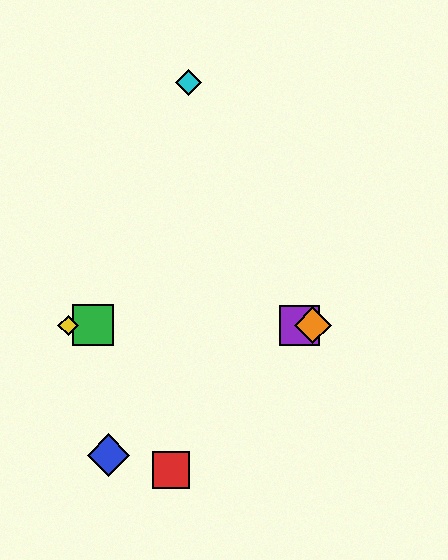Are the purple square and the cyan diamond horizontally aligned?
No, the purple square is at y≈325 and the cyan diamond is at y≈82.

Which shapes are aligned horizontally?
The green square, the yellow diamond, the purple square, the orange diamond are aligned horizontally.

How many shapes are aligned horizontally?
4 shapes (the green square, the yellow diamond, the purple square, the orange diamond) are aligned horizontally.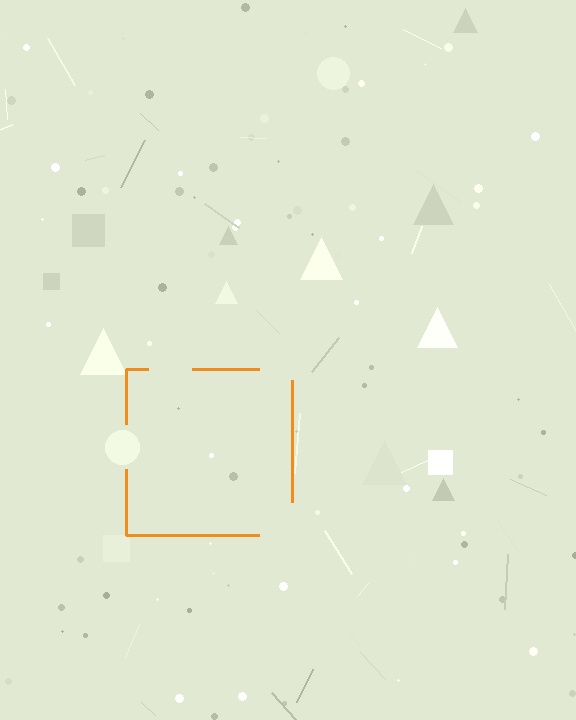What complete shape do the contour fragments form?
The contour fragments form a square.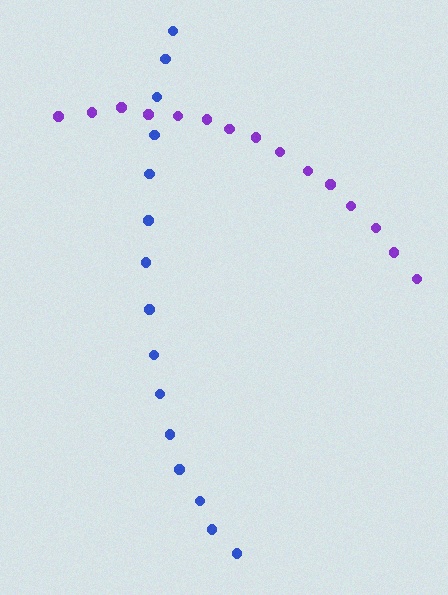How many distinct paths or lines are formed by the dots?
There are 2 distinct paths.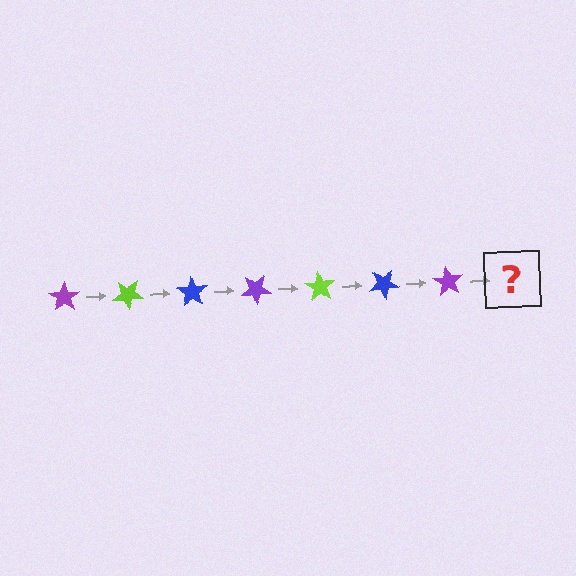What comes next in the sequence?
The next element should be a lime star, rotated 245 degrees from the start.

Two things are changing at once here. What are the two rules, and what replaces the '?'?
The two rules are that it rotates 35 degrees each step and the color cycles through purple, lime, and blue. The '?' should be a lime star, rotated 245 degrees from the start.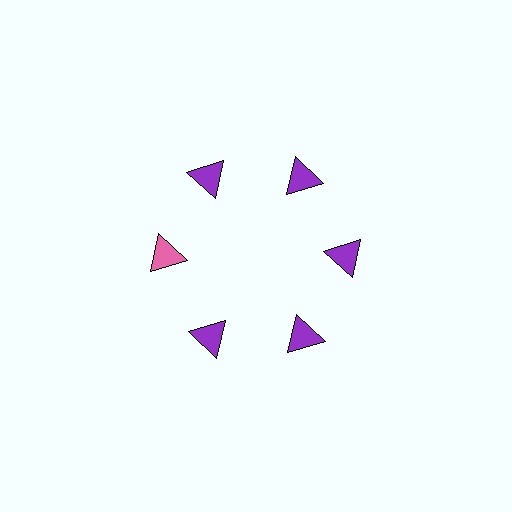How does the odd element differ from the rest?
It has a different color: pink instead of purple.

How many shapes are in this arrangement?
There are 6 shapes arranged in a ring pattern.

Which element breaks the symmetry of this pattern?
The pink triangle at roughly the 9 o'clock position breaks the symmetry. All other shapes are purple triangles.